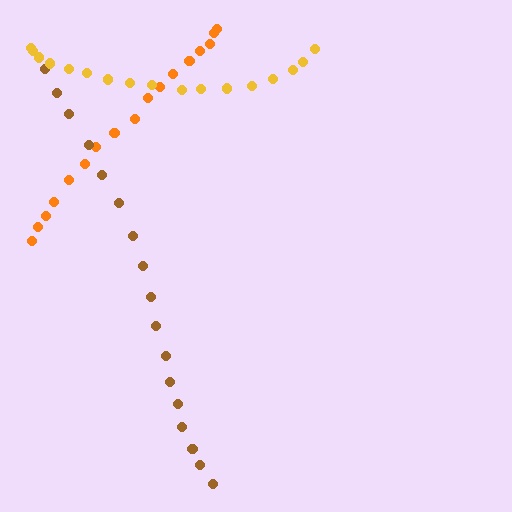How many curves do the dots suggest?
There are 3 distinct paths.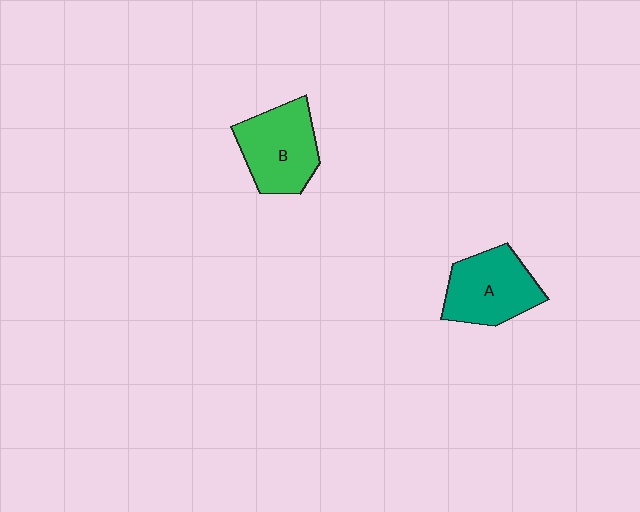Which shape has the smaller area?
Shape A (teal).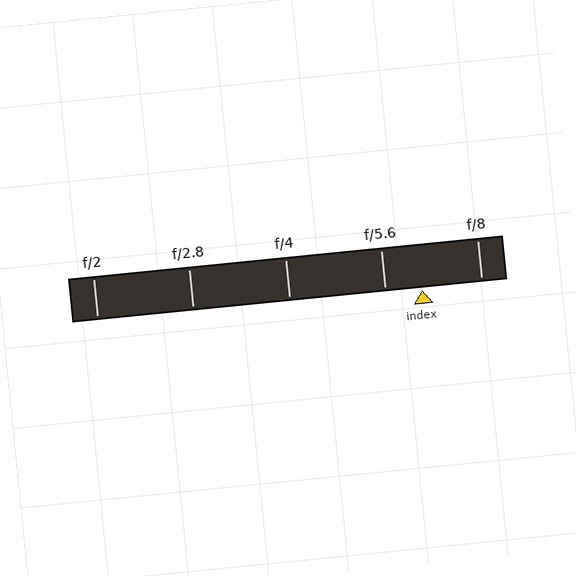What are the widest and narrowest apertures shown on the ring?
The widest aperture shown is f/2 and the narrowest is f/8.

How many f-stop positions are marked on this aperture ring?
There are 5 f-stop positions marked.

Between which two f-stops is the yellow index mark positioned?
The index mark is between f/5.6 and f/8.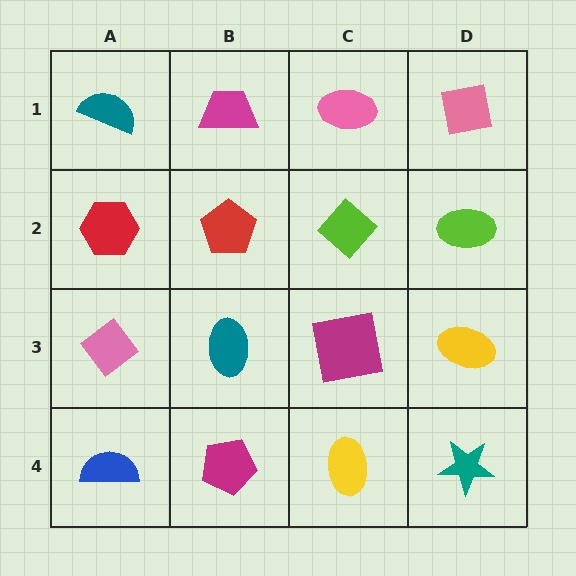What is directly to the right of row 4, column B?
A yellow ellipse.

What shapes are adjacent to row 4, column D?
A yellow ellipse (row 3, column D), a yellow ellipse (row 4, column C).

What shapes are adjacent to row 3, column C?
A lime diamond (row 2, column C), a yellow ellipse (row 4, column C), a teal ellipse (row 3, column B), a yellow ellipse (row 3, column D).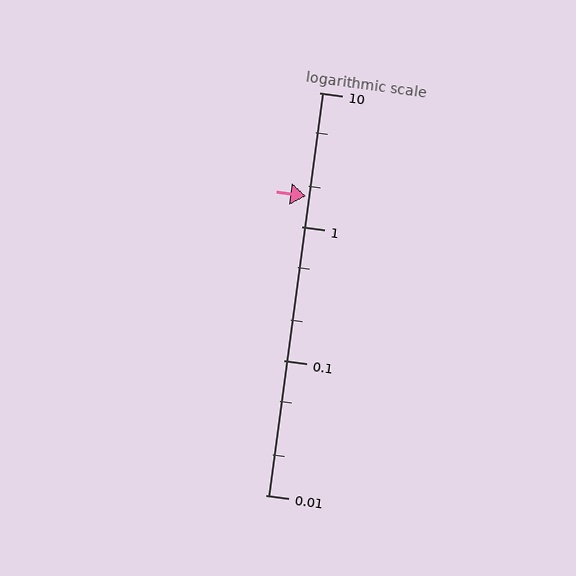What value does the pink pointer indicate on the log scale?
The pointer indicates approximately 1.7.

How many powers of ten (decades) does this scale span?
The scale spans 3 decades, from 0.01 to 10.